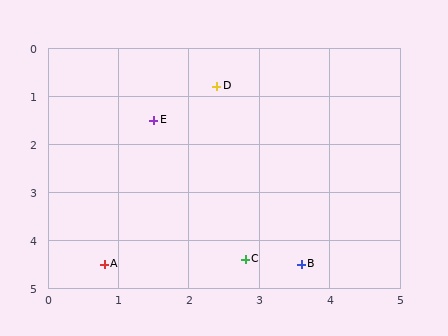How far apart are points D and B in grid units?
Points D and B are about 3.9 grid units apart.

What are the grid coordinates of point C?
Point C is at approximately (2.8, 4.4).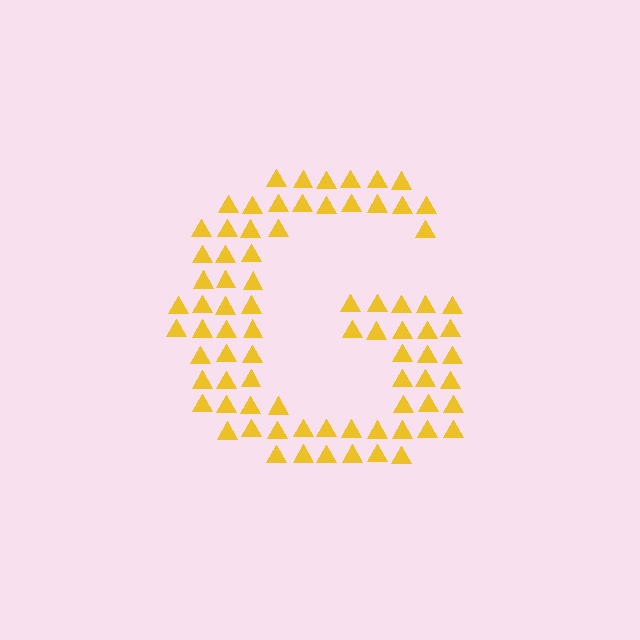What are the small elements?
The small elements are triangles.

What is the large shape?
The large shape is the letter G.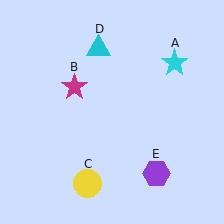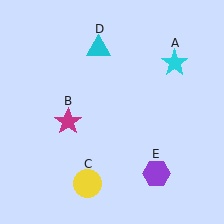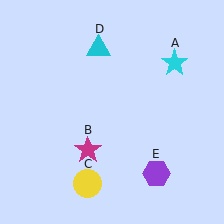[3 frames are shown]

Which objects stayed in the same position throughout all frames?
Cyan star (object A) and yellow circle (object C) and cyan triangle (object D) and purple hexagon (object E) remained stationary.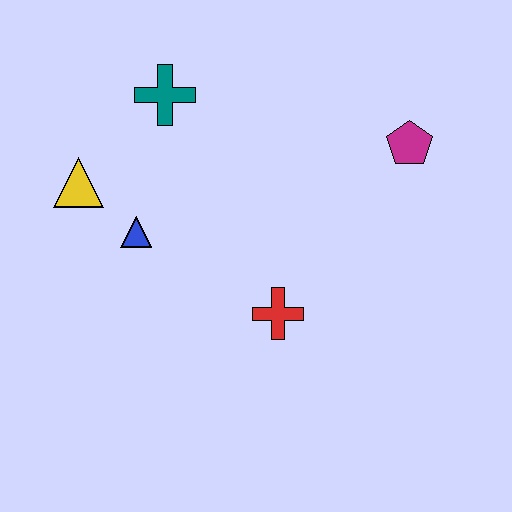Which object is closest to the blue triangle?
The yellow triangle is closest to the blue triangle.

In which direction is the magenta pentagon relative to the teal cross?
The magenta pentagon is to the right of the teal cross.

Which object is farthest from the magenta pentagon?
The yellow triangle is farthest from the magenta pentagon.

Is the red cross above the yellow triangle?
No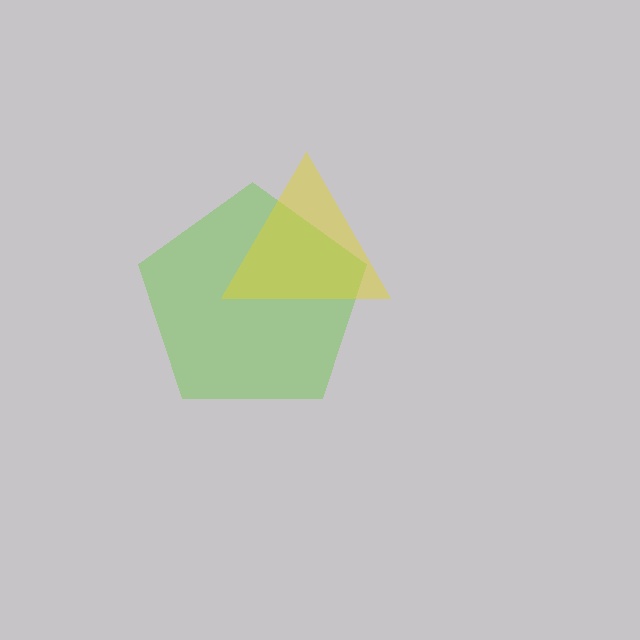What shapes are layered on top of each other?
The layered shapes are: a lime pentagon, a yellow triangle.